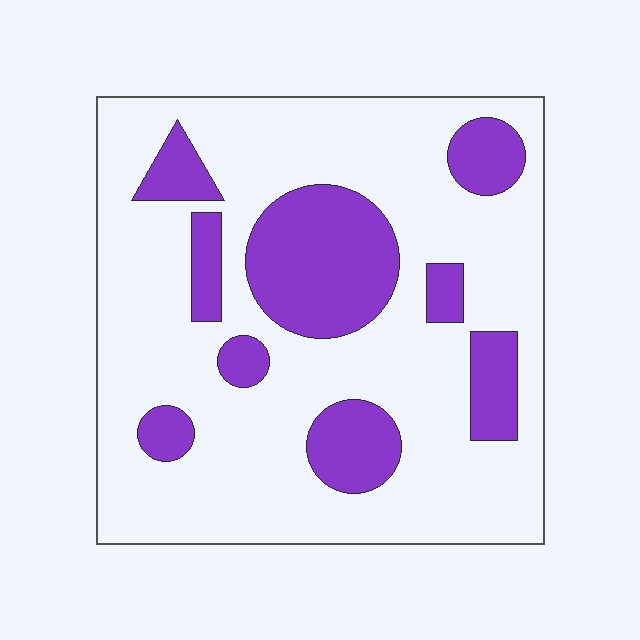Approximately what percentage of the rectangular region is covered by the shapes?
Approximately 25%.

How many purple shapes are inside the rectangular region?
9.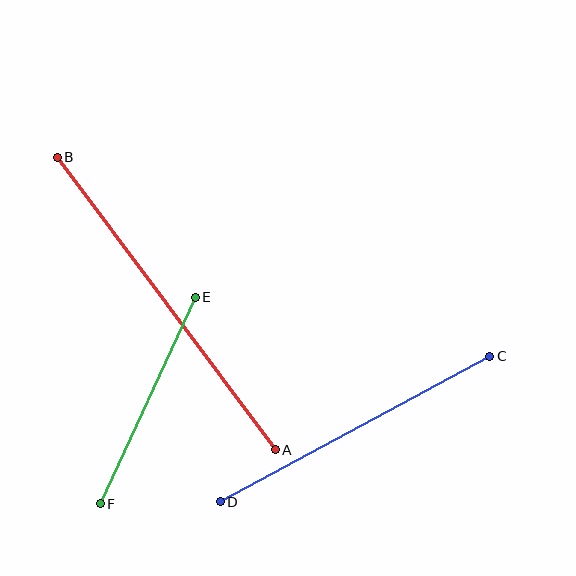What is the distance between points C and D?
The distance is approximately 306 pixels.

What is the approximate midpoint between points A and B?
The midpoint is at approximately (166, 303) pixels.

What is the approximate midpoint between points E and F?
The midpoint is at approximately (148, 401) pixels.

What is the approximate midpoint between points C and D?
The midpoint is at approximately (355, 429) pixels.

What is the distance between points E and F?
The distance is approximately 227 pixels.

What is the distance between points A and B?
The distance is approximately 365 pixels.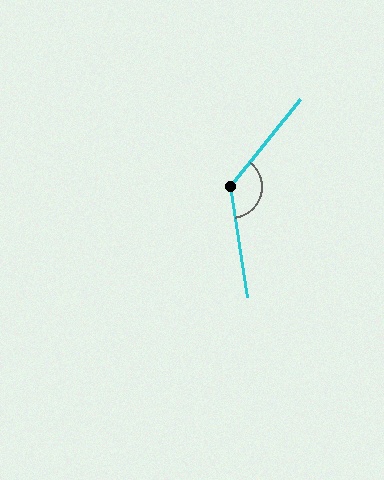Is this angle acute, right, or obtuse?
It is obtuse.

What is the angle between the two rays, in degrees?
Approximately 133 degrees.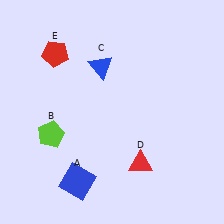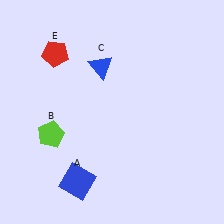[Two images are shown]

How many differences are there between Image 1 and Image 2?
There is 1 difference between the two images.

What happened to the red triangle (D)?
The red triangle (D) was removed in Image 2. It was in the bottom-right area of Image 1.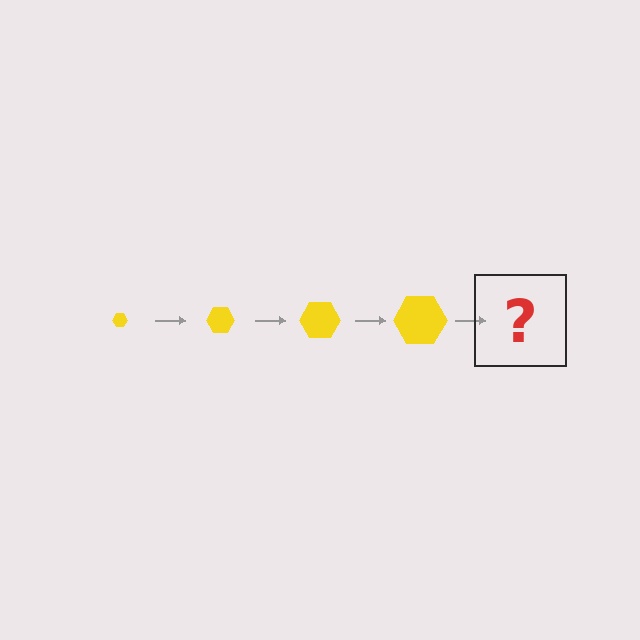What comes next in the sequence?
The next element should be a yellow hexagon, larger than the previous one.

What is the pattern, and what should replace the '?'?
The pattern is that the hexagon gets progressively larger each step. The '?' should be a yellow hexagon, larger than the previous one.